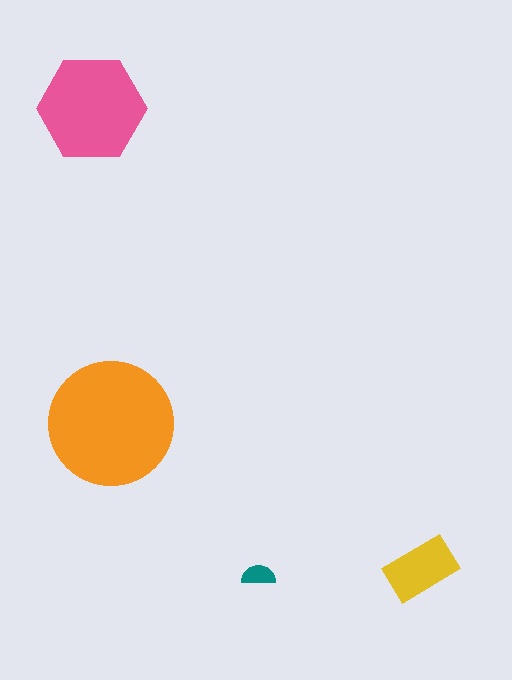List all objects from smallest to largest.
The teal semicircle, the yellow rectangle, the pink hexagon, the orange circle.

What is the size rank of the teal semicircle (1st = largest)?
4th.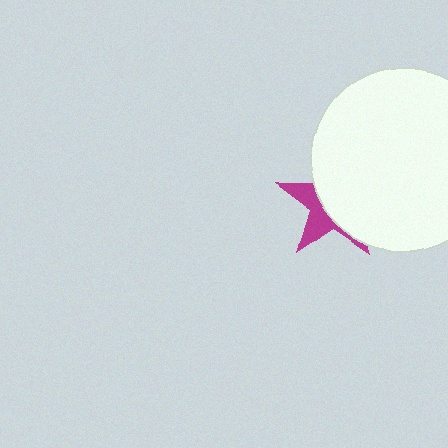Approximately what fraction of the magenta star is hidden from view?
Roughly 64% of the magenta star is hidden behind the white circle.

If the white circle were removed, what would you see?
You would see the complete magenta star.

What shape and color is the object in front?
The object in front is a white circle.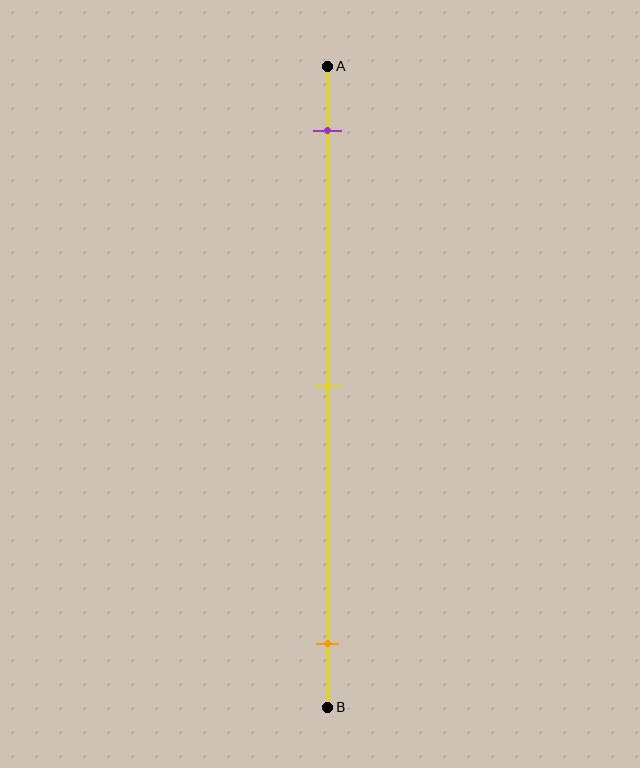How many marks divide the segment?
There are 3 marks dividing the segment.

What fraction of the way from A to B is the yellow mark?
The yellow mark is approximately 50% (0.5) of the way from A to B.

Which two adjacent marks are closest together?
The purple and yellow marks are the closest adjacent pair.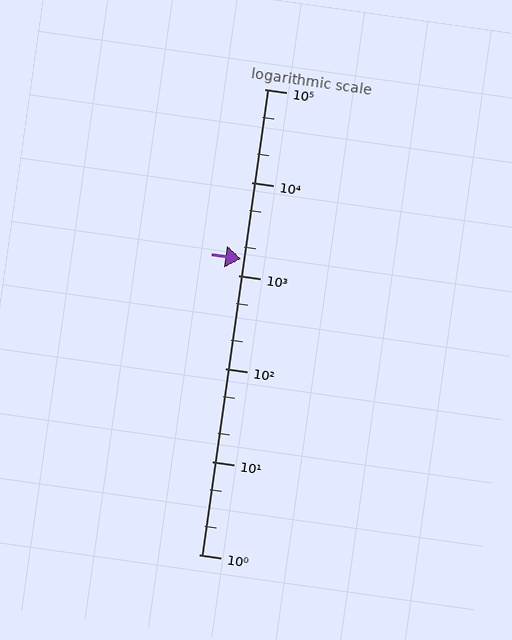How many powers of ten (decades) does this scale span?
The scale spans 5 decades, from 1 to 100000.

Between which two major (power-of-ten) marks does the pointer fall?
The pointer is between 1000 and 10000.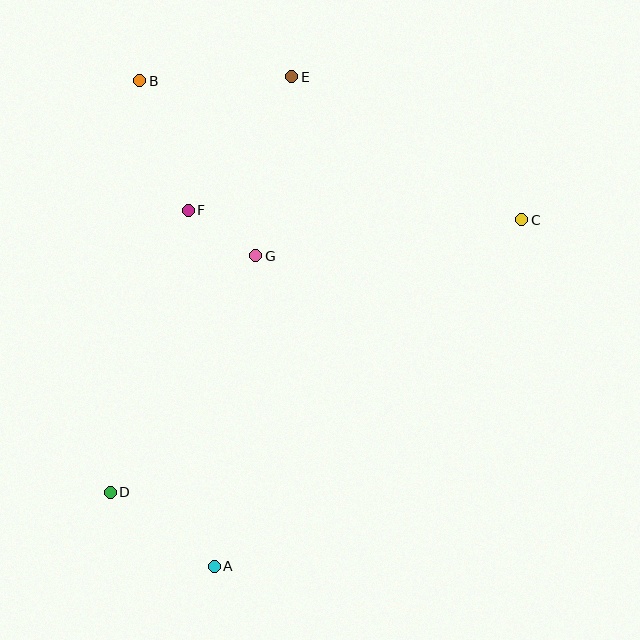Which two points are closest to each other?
Points F and G are closest to each other.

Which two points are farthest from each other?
Points A and E are farthest from each other.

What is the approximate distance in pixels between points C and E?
The distance between C and E is approximately 271 pixels.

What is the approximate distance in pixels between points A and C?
The distance between A and C is approximately 463 pixels.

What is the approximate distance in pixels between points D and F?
The distance between D and F is approximately 293 pixels.